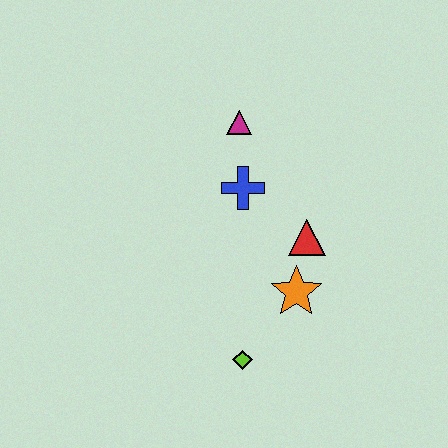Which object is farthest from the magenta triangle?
The lime diamond is farthest from the magenta triangle.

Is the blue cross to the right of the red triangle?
No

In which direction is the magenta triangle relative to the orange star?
The magenta triangle is above the orange star.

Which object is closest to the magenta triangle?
The blue cross is closest to the magenta triangle.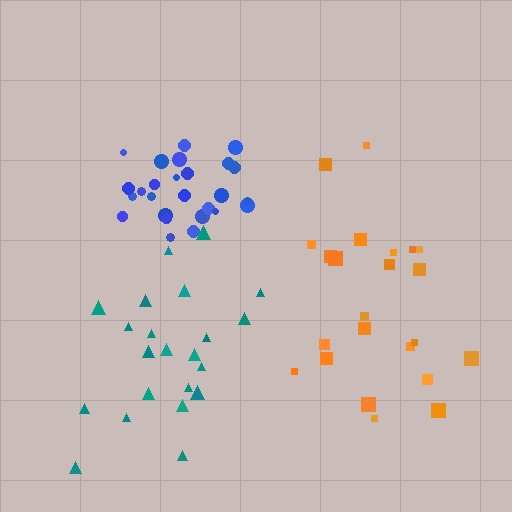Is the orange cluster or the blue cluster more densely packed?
Blue.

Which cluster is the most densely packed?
Blue.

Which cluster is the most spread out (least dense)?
Teal.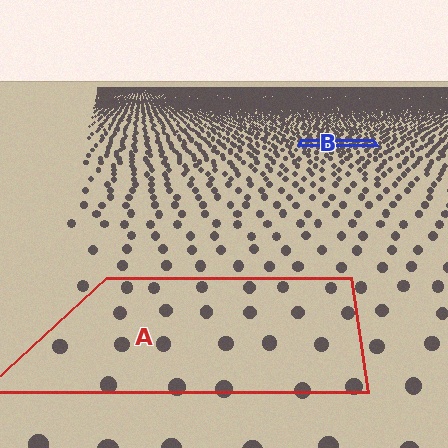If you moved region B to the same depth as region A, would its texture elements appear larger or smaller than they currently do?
They would appear larger. At a closer depth, the same texture elements are projected at a bigger on-screen size.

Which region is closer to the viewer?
Region A is closer. The texture elements there are larger and more spread out.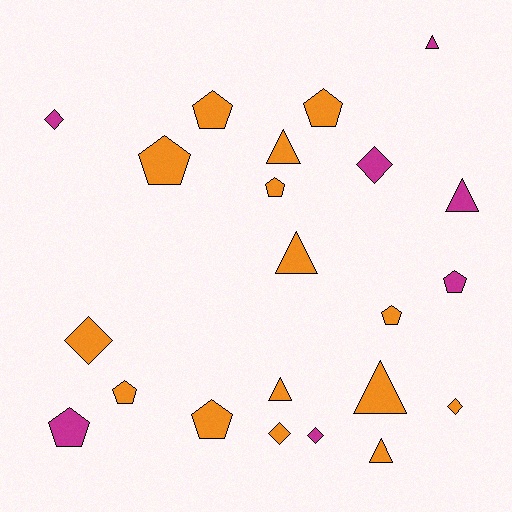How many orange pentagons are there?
There are 7 orange pentagons.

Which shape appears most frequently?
Pentagon, with 9 objects.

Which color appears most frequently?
Orange, with 15 objects.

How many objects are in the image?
There are 22 objects.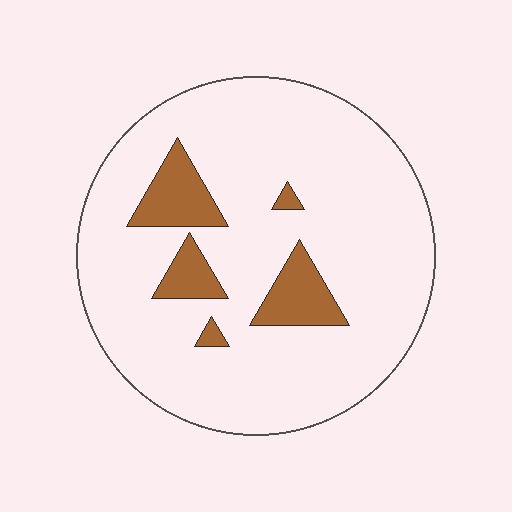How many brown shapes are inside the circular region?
5.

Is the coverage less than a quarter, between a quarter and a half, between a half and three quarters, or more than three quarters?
Less than a quarter.